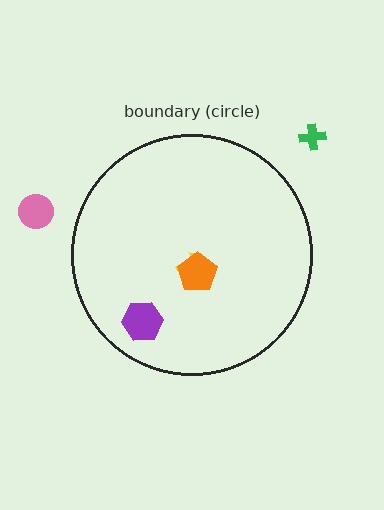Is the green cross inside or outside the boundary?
Outside.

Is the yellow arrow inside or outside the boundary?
Inside.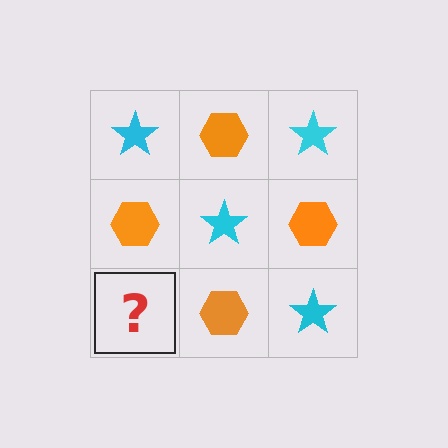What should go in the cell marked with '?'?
The missing cell should contain a cyan star.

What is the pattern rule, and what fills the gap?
The rule is that it alternates cyan star and orange hexagon in a checkerboard pattern. The gap should be filled with a cyan star.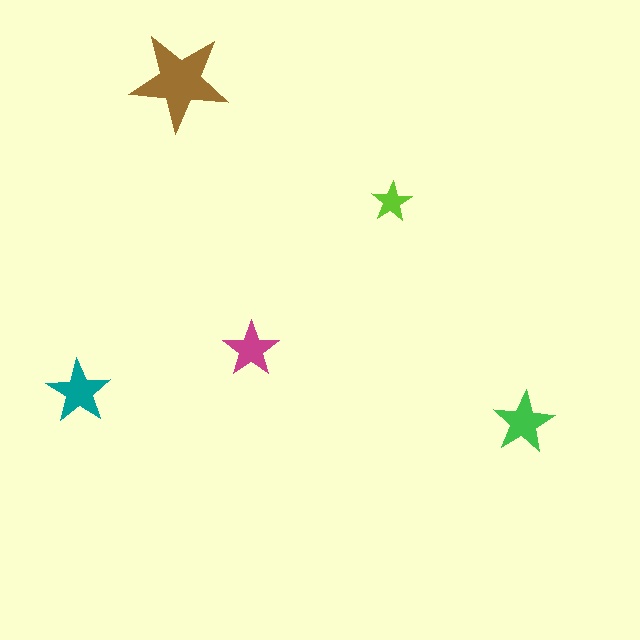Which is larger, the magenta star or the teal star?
The teal one.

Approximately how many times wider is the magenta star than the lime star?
About 1.5 times wider.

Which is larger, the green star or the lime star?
The green one.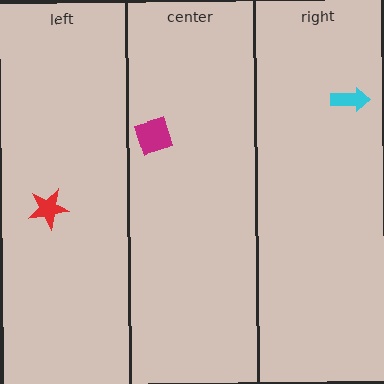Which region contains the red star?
The left region.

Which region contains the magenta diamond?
The center region.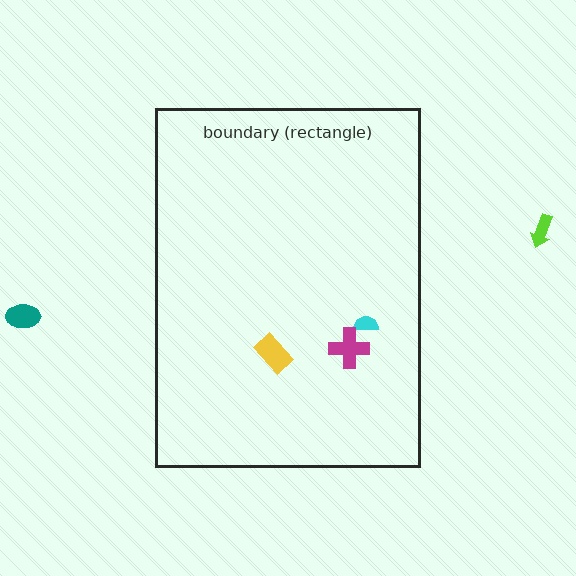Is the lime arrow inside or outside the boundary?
Outside.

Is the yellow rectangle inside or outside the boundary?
Inside.